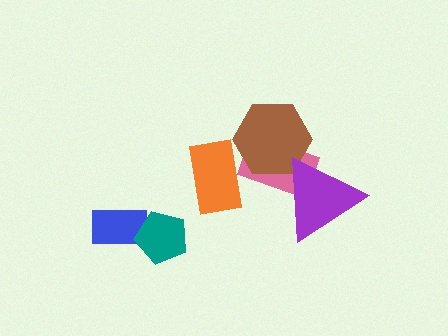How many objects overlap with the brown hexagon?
2 objects overlap with the brown hexagon.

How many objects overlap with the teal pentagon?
1 object overlaps with the teal pentagon.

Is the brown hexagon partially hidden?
Yes, it is partially covered by another shape.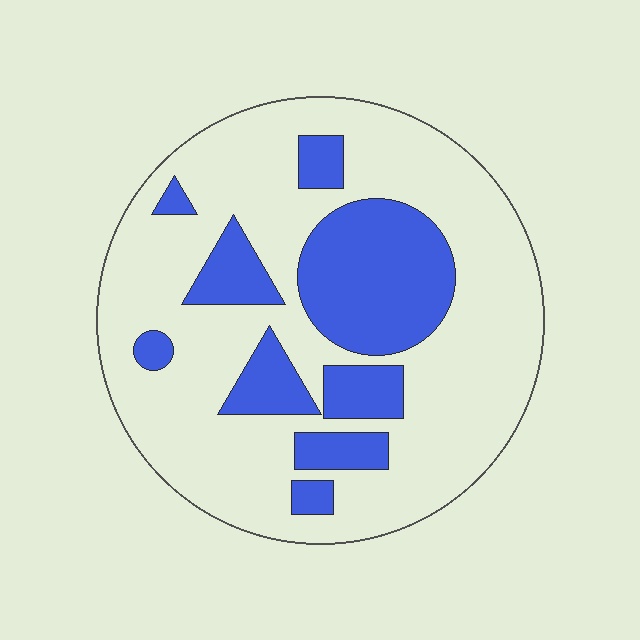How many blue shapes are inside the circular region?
9.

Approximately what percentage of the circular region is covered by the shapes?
Approximately 30%.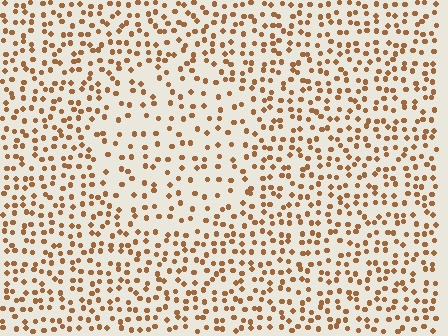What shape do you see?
I see a circle.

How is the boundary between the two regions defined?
The boundary is defined by a change in element density (approximately 1.7x ratio). All elements are the same color, size, and shape.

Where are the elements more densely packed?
The elements are more densely packed outside the circle boundary.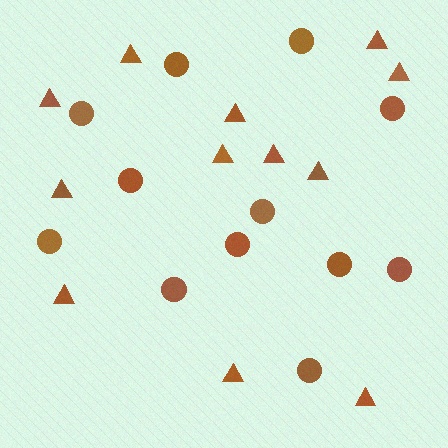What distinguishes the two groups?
There are 2 groups: one group of triangles (12) and one group of circles (12).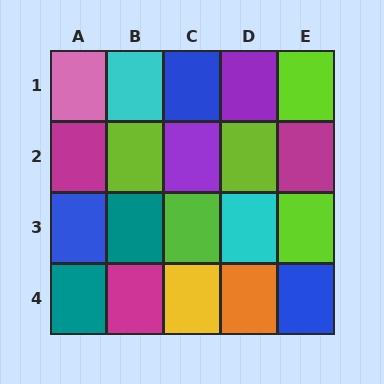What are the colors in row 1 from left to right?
Pink, cyan, blue, purple, lime.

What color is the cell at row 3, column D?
Cyan.